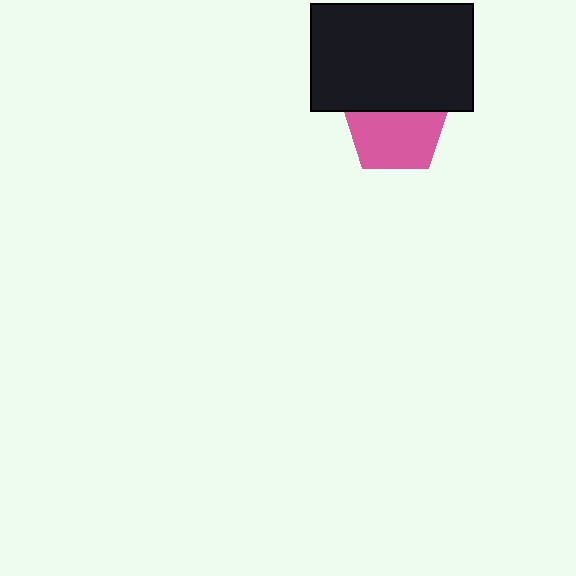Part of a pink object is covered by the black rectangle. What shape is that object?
It is a pentagon.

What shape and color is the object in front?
The object in front is a black rectangle.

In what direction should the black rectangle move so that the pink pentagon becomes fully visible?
The black rectangle should move up. That is the shortest direction to clear the overlap and leave the pink pentagon fully visible.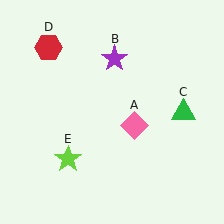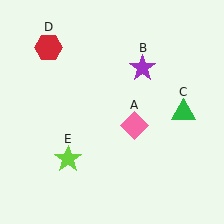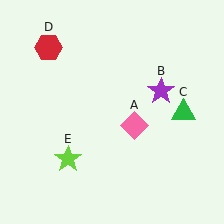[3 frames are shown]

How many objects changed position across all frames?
1 object changed position: purple star (object B).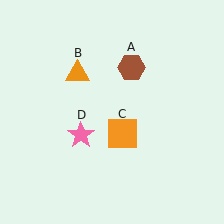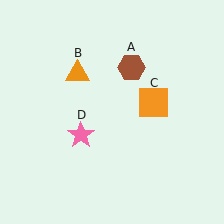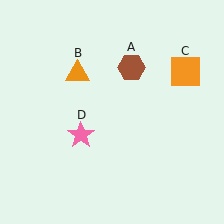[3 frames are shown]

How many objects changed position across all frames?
1 object changed position: orange square (object C).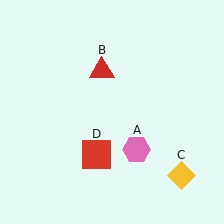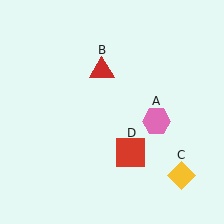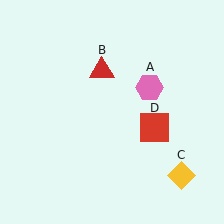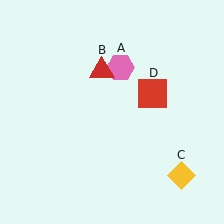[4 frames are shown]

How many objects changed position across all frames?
2 objects changed position: pink hexagon (object A), red square (object D).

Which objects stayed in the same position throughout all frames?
Red triangle (object B) and yellow diamond (object C) remained stationary.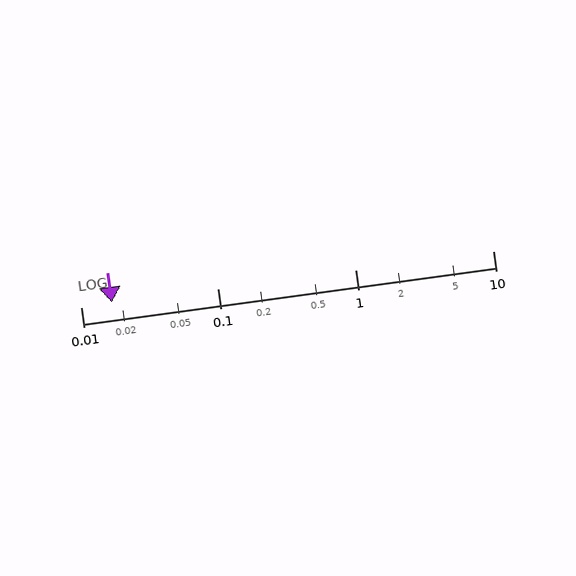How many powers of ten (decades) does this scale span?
The scale spans 3 decades, from 0.01 to 10.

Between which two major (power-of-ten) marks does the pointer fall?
The pointer is between 0.01 and 0.1.